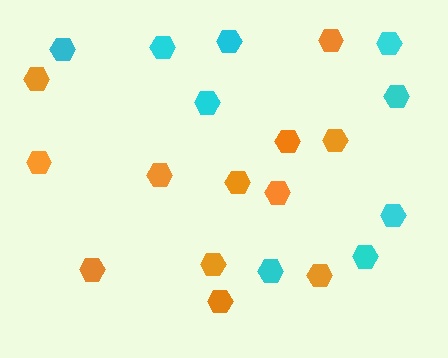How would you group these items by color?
There are 2 groups: one group of orange hexagons (12) and one group of cyan hexagons (9).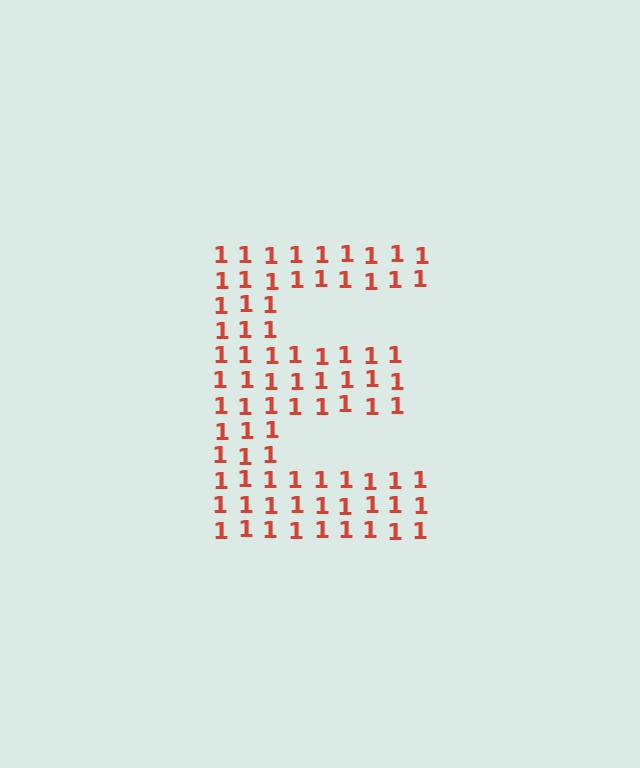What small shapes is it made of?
It is made of small digit 1's.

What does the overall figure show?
The overall figure shows the letter E.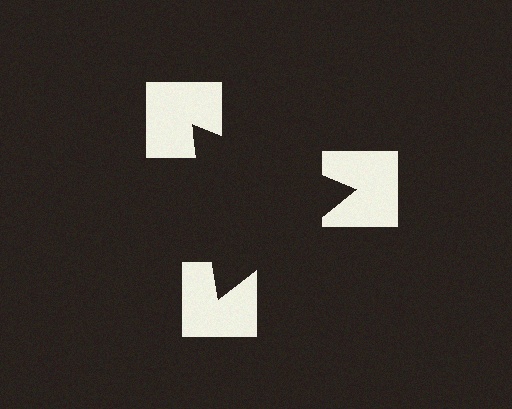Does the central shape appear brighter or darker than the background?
It typically appears slightly darker than the background, even though no actual brightness change is drawn.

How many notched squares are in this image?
There are 3 — one at each vertex of the illusory triangle.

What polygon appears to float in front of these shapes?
An illusory triangle — its edges are inferred from the aligned wedge cuts in the notched squares, not physically drawn.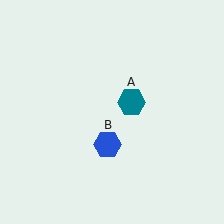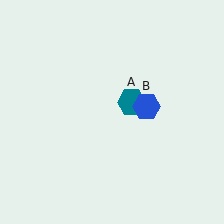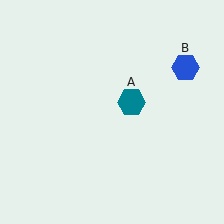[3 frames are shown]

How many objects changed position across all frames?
1 object changed position: blue hexagon (object B).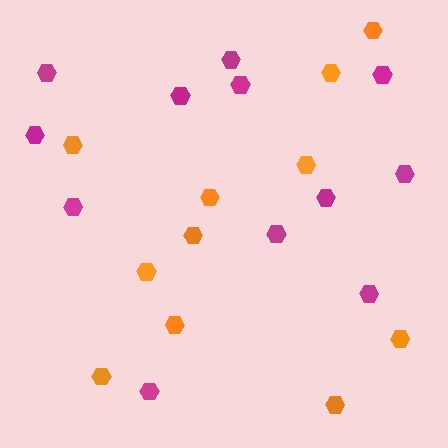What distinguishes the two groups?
There are 2 groups: one group of orange hexagons (11) and one group of magenta hexagons (12).